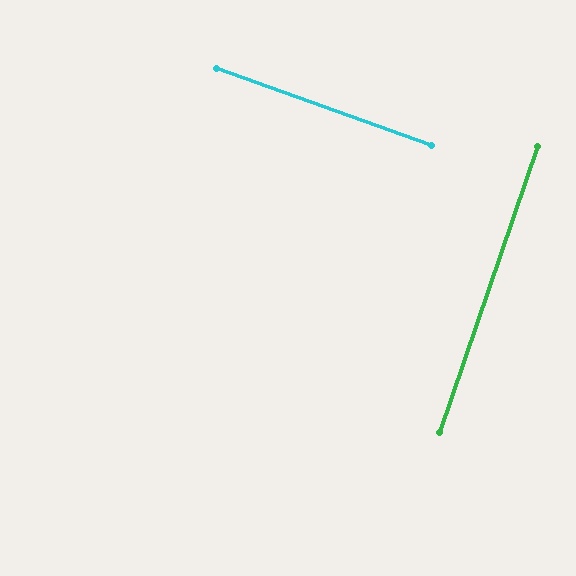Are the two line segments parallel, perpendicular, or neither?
Perpendicular — they meet at approximately 89°.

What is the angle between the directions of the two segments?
Approximately 89 degrees.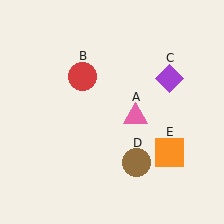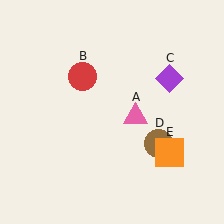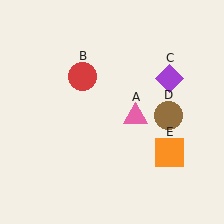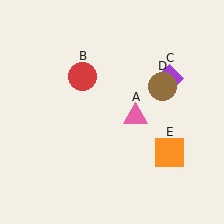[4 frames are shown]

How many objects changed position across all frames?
1 object changed position: brown circle (object D).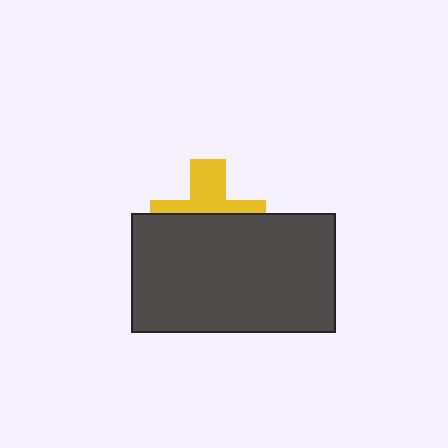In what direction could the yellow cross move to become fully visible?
The yellow cross could move up. That would shift it out from behind the dark gray rectangle entirely.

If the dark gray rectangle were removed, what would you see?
You would see the complete yellow cross.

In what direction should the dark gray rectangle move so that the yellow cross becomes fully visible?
The dark gray rectangle should move down. That is the shortest direction to clear the overlap and leave the yellow cross fully visible.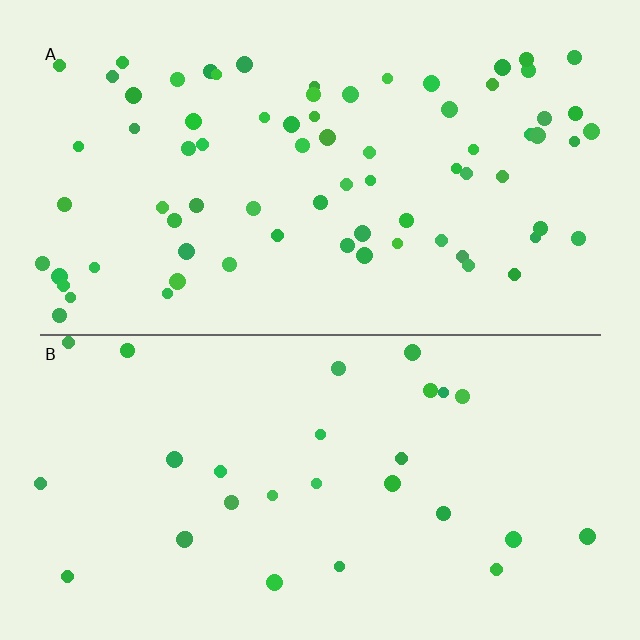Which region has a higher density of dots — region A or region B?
A (the top).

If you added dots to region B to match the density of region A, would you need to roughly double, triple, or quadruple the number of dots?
Approximately triple.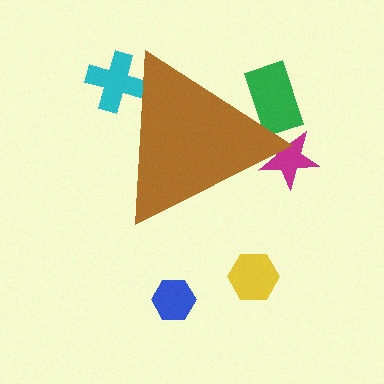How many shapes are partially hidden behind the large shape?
3 shapes are partially hidden.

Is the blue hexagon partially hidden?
No, the blue hexagon is fully visible.